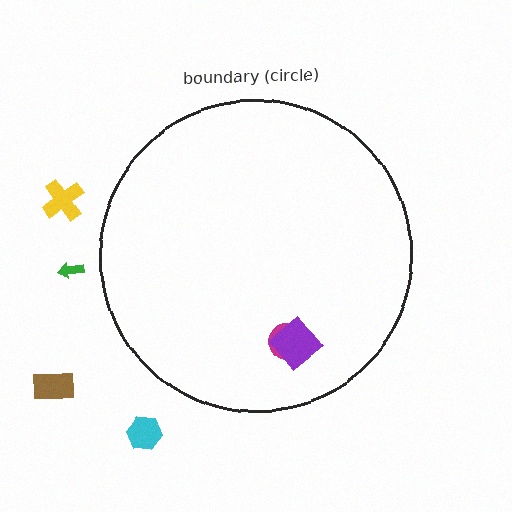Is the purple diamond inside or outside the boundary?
Inside.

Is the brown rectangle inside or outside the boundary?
Outside.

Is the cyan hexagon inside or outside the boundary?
Outside.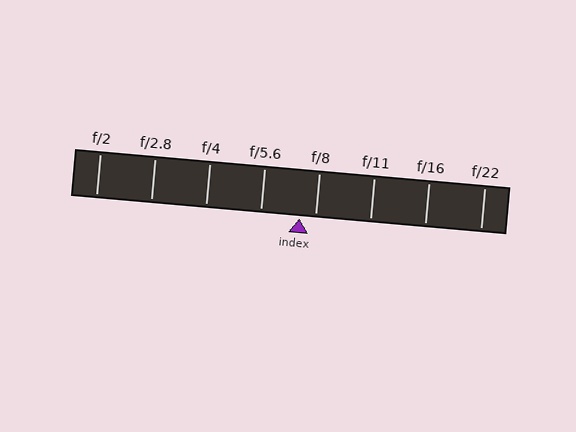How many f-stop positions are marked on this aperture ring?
There are 8 f-stop positions marked.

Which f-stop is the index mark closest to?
The index mark is closest to f/8.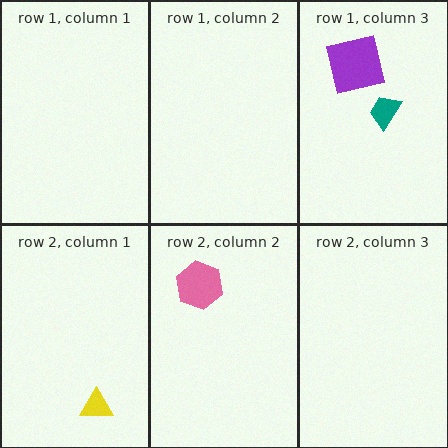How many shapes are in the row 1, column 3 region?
2.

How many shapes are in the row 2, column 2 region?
1.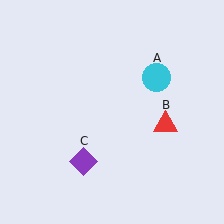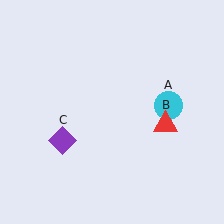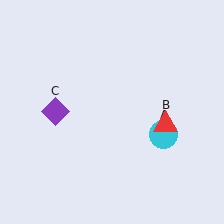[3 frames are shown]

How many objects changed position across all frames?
2 objects changed position: cyan circle (object A), purple diamond (object C).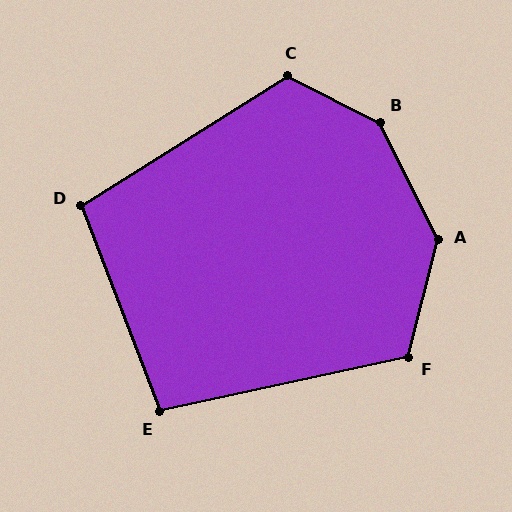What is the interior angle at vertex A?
Approximately 140 degrees (obtuse).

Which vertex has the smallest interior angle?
E, at approximately 99 degrees.